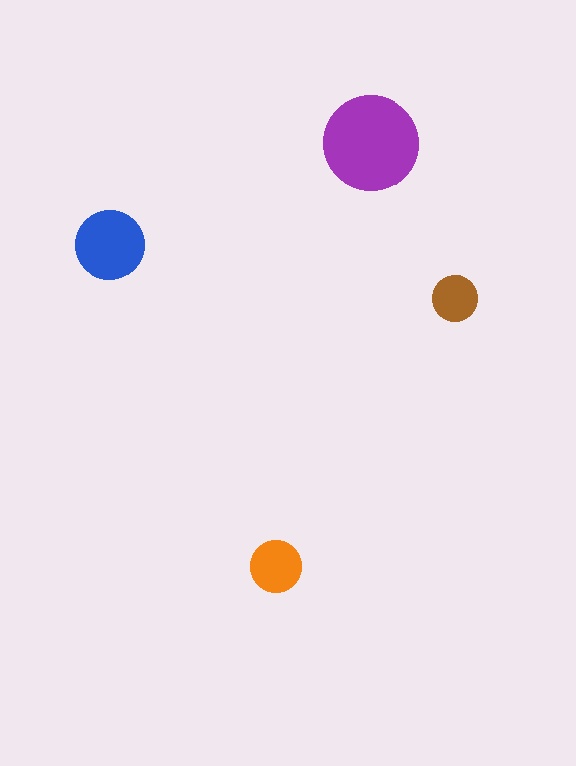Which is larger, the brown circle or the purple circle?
The purple one.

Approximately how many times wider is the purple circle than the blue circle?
About 1.5 times wider.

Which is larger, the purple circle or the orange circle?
The purple one.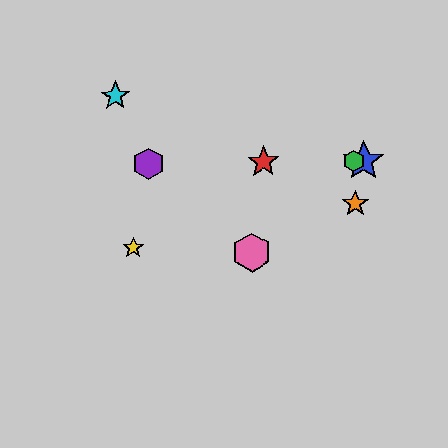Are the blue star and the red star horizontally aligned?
Yes, both are at y≈161.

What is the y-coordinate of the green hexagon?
The green hexagon is at y≈161.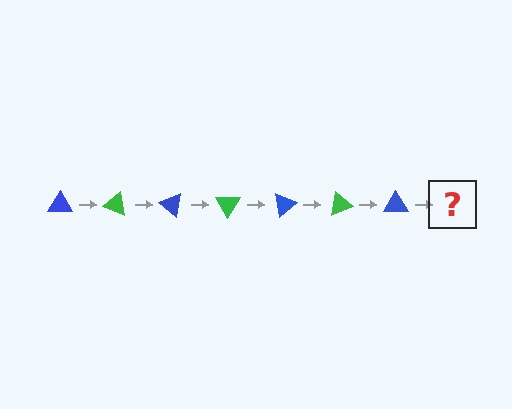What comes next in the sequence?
The next element should be a green triangle, rotated 140 degrees from the start.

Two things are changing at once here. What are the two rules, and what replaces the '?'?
The two rules are that it rotates 20 degrees each step and the color cycles through blue and green. The '?' should be a green triangle, rotated 140 degrees from the start.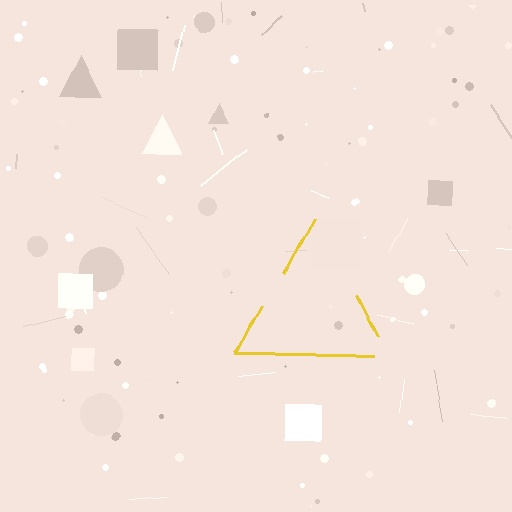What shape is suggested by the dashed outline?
The dashed outline suggests a triangle.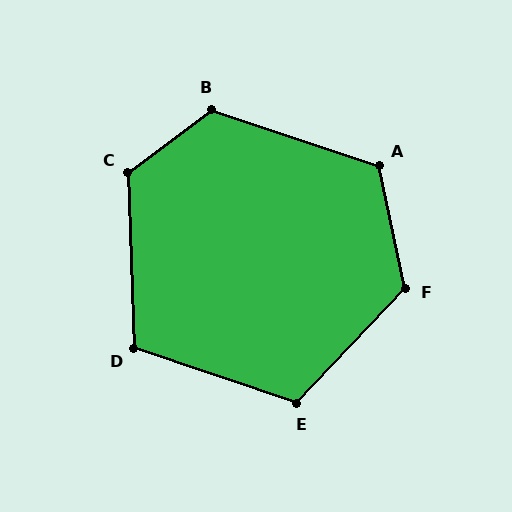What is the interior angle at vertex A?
Approximately 121 degrees (obtuse).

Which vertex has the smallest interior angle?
D, at approximately 111 degrees.